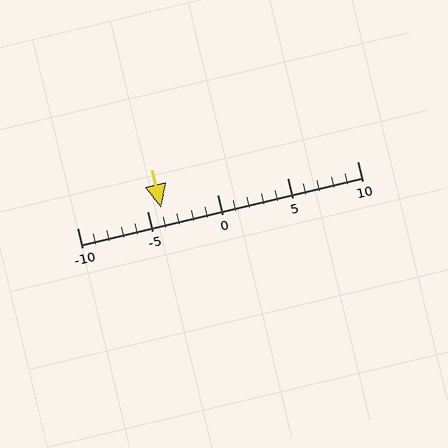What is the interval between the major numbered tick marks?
The major tick marks are spaced 5 units apart.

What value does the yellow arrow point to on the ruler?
The yellow arrow points to approximately -4.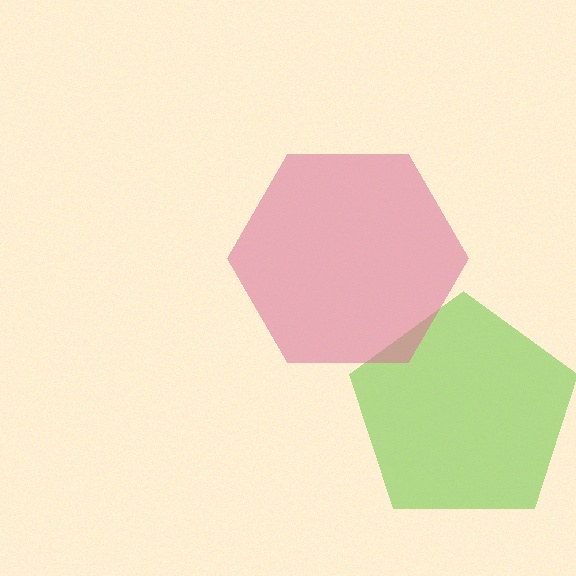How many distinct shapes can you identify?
There are 2 distinct shapes: a lime pentagon, a pink hexagon.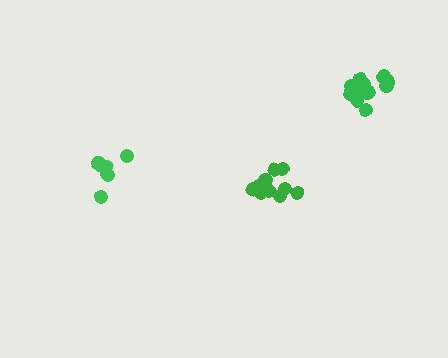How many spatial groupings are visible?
There are 3 spatial groupings.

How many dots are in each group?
Group 1: 12 dots, Group 2: 10 dots, Group 3: 8 dots (30 total).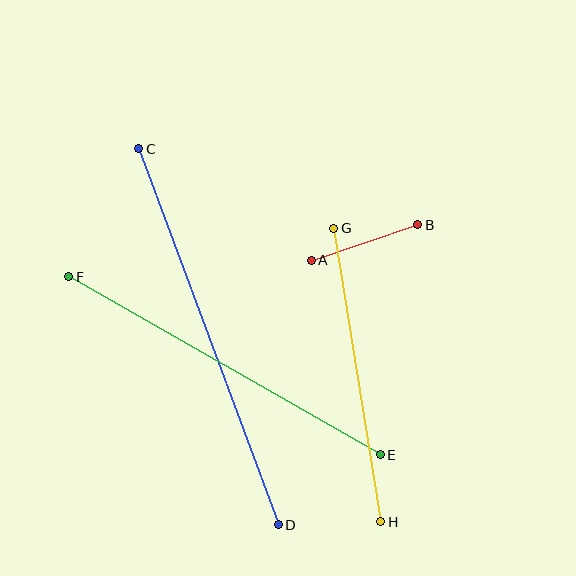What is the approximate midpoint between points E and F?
The midpoint is at approximately (225, 366) pixels.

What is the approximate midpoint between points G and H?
The midpoint is at approximately (357, 375) pixels.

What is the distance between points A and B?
The distance is approximately 112 pixels.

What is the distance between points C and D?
The distance is approximately 401 pixels.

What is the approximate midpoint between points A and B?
The midpoint is at approximately (364, 242) pixels.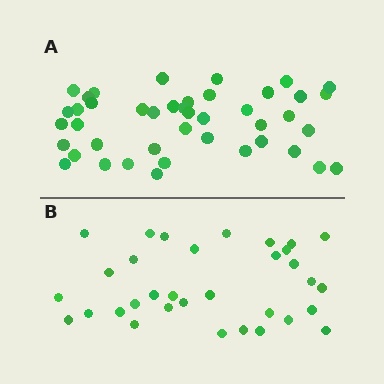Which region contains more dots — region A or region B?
Region A (the top region) has more dots.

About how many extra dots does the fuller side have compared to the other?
Region A has roughly 10 or so more dots than region B.